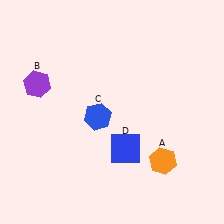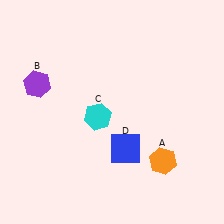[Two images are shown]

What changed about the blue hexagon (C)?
In Image 1, C is blue. In Image 2, it changed to cyan.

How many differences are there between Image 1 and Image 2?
There is 1 difference between the two images.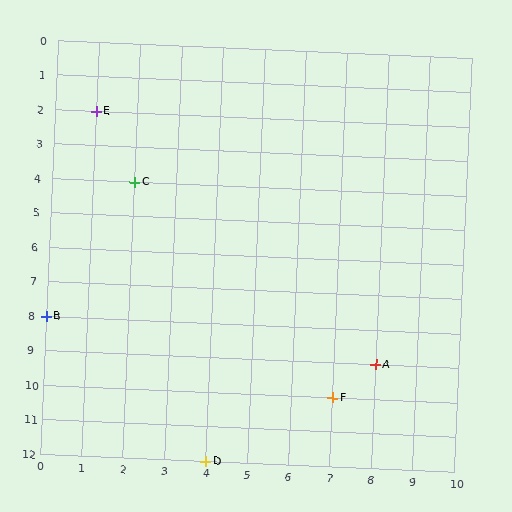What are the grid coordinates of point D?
Point D is at grid coordinates (4, 12).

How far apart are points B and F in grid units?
Points B and F are 7 columns and 2 rows apart (about 7.3 grid units diagonally).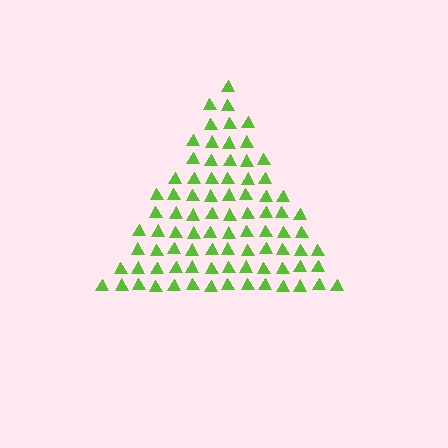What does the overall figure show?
The overall figure shows a triangle.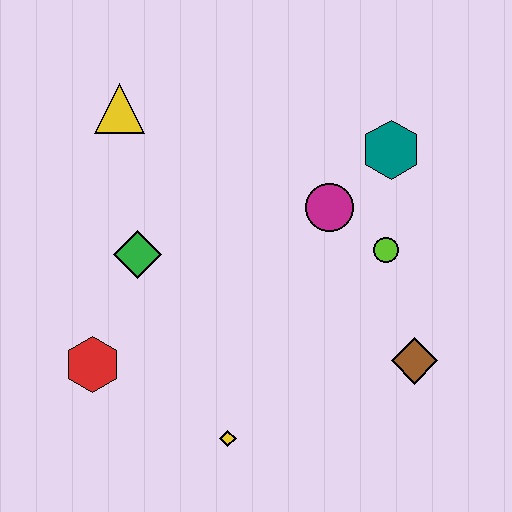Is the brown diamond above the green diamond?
No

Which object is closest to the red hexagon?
The green diamond is closest to the red hexagon.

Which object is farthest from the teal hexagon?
The red hexagon is farthest from the teal hexagon.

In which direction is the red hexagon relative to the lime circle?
The red hexagon is to the left of the lime circle.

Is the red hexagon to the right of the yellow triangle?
No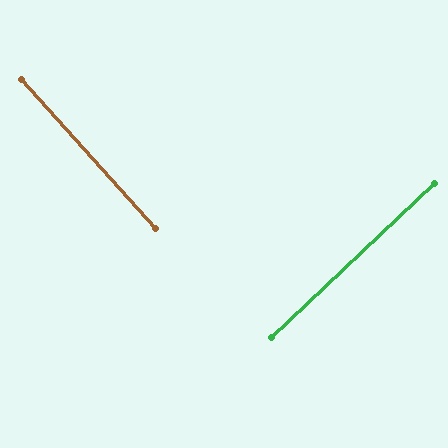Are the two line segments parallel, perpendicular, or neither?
Perpendicular — they meet at approximately 88°.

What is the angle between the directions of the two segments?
Approximately 88 degrees.